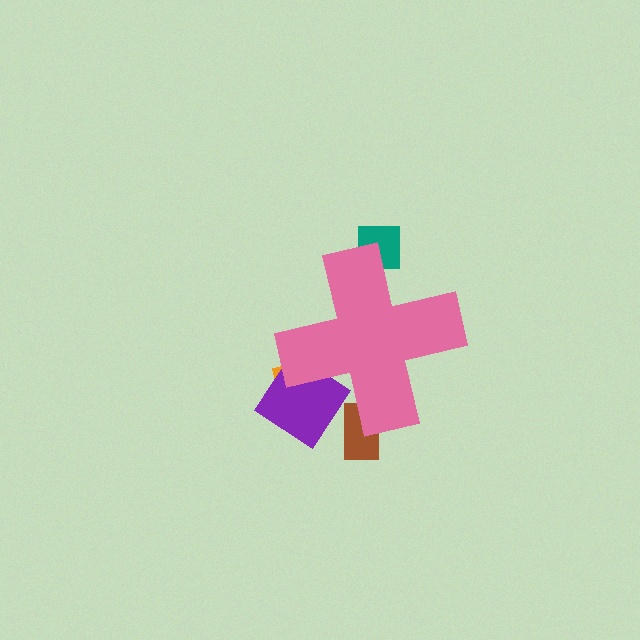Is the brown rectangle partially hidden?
Yes, the brown rectangle is partially hidden behind the pink cross.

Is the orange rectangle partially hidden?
Yes, the orange rectangle is partially hidden behind the pink cross.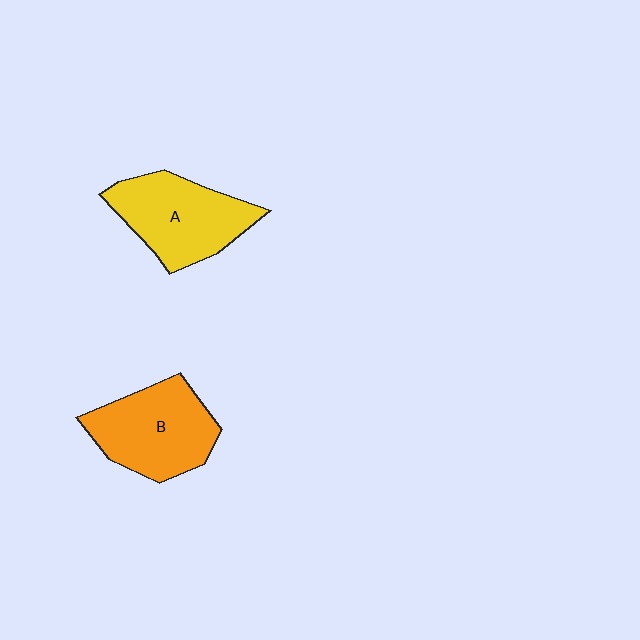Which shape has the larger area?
Shape B (orange).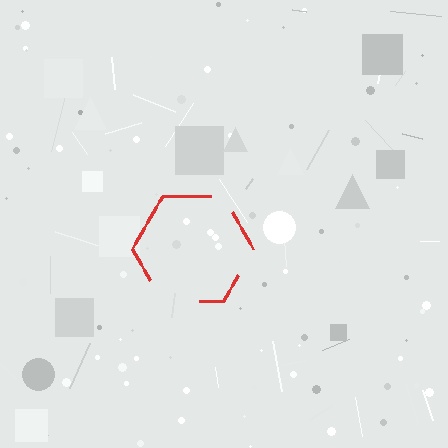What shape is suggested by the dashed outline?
The dashed outline suggests a hexagon.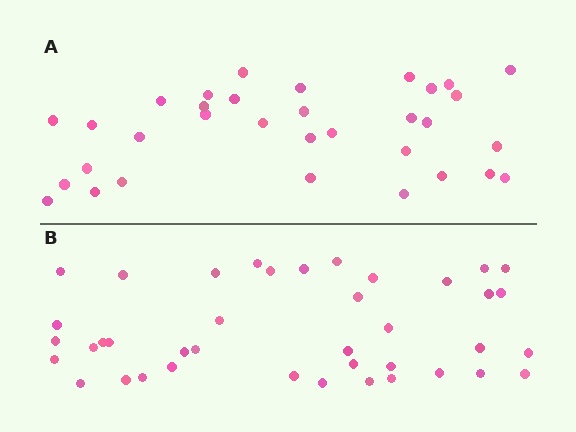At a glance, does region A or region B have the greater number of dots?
Region B (the bottom region) has more dots.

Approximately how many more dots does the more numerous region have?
Region B has roughly 8 or so more dots than region A.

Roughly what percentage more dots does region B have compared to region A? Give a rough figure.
About 20% more.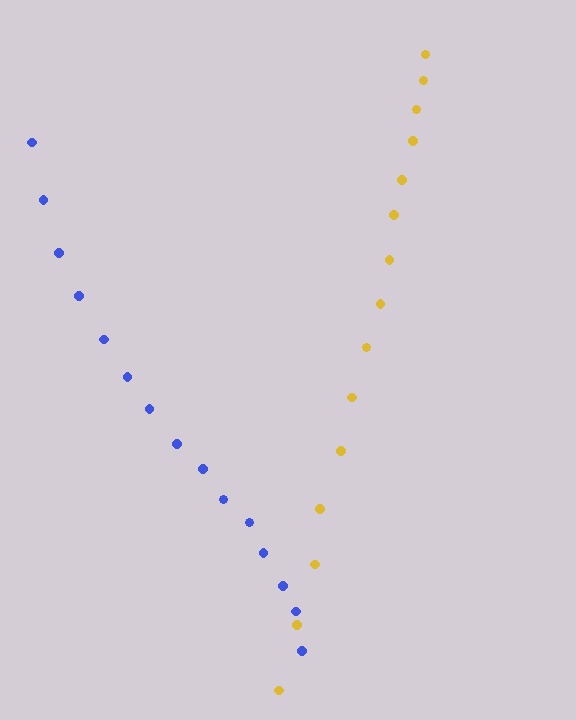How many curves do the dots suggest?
There are 2 distinct paths.